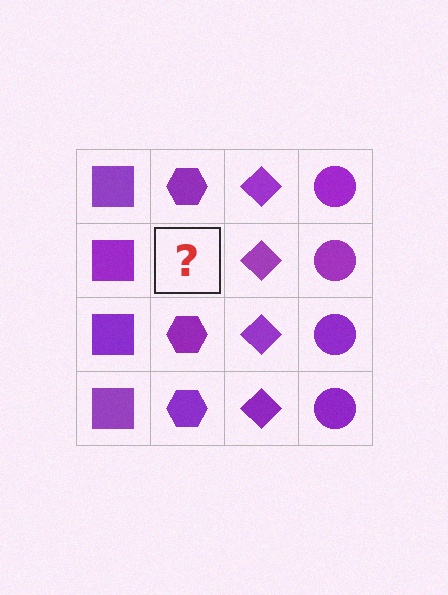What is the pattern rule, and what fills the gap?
The rule is that each column has a consistent shape. The gap should be filled with a purple hexagon.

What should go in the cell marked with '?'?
The missing cell should contain a purple hexagon.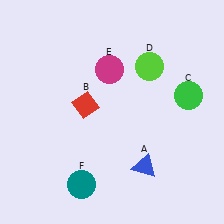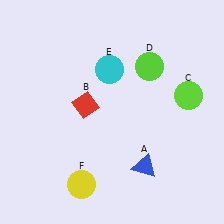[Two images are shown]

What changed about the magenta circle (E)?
In Image 1, E is magenta. In Image 2, it changed to cyan.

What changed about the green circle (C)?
In Image 1, C is green. In Image 2, it changed to lime.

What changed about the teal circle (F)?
In Image 1, F is teal. In Image 2, it changed to yellow.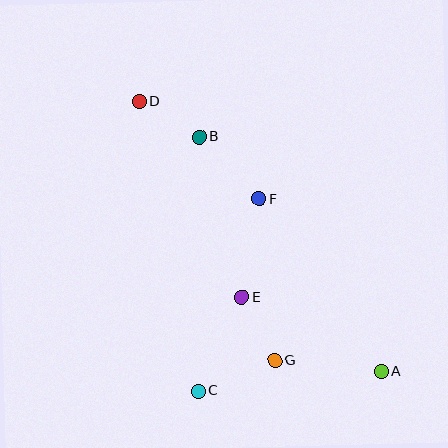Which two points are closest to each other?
Points B and D are closest to each other.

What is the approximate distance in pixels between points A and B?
The distance between A and B is approximately 297 pixels.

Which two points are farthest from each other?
Points A and D are farthest from each other.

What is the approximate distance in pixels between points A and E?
The distance between A and E is approximately 158 pixels.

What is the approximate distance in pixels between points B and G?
The distance between B and G is approximately 236 pixels.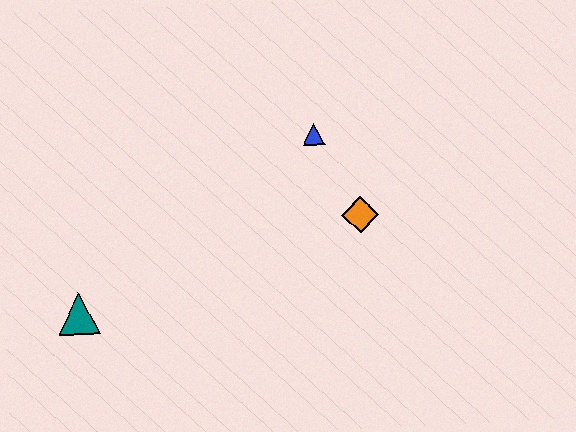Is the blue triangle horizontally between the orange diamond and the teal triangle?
Yes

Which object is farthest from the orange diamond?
The teal triangle is farthest from the orange diamond.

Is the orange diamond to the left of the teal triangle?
No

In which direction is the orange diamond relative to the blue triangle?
The orange diamond is below the blue triangle.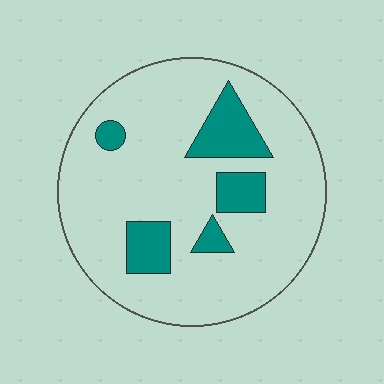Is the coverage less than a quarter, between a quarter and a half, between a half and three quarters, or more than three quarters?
Less than a quarter.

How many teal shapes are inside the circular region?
5.